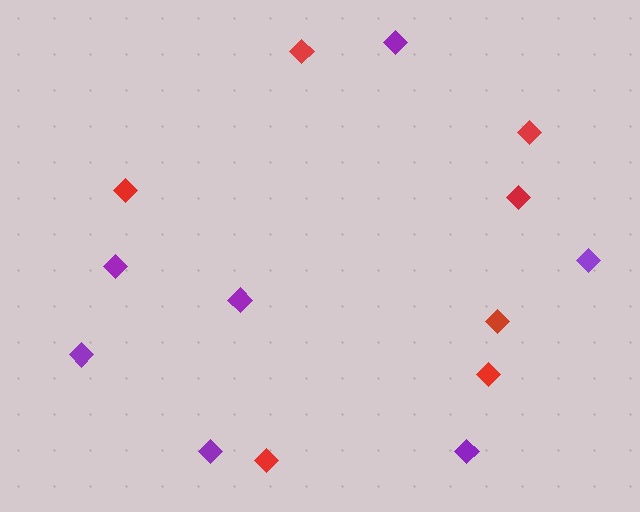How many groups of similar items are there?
There are 2 groups: one group of red diamonds (7) and one group of purple diamonds (7).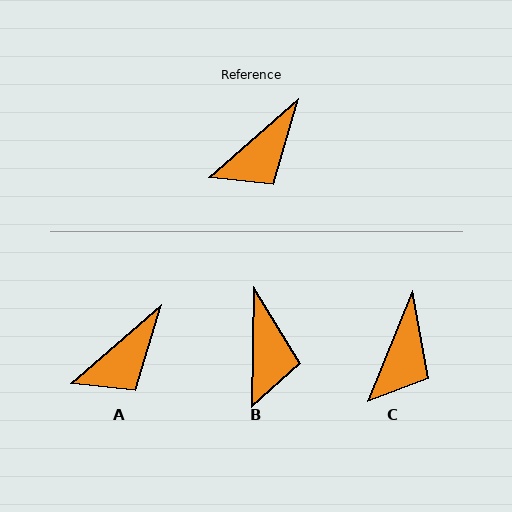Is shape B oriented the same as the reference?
No, it is off by about 48 degrees.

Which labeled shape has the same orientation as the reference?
A.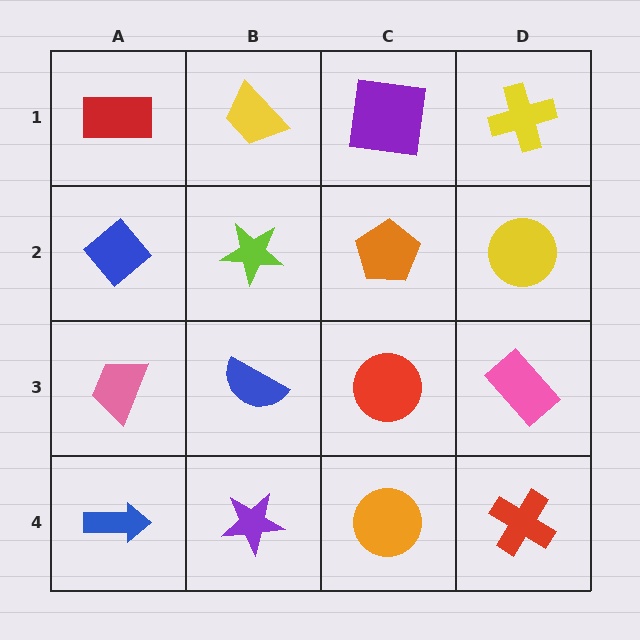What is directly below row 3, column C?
An orange circle.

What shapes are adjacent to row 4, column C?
A red circle (row 3, column C), a purple star (row 4, column B), a red cross (row 4, column D).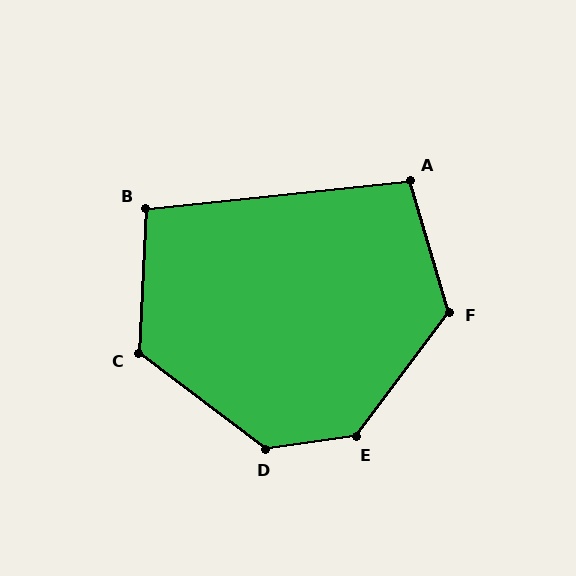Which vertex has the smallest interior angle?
B, at approximately 99 degrees.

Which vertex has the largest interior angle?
E, at approximately 135 degrees.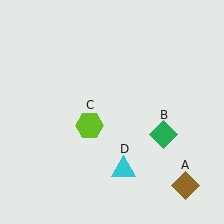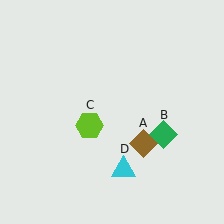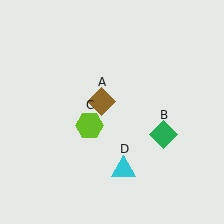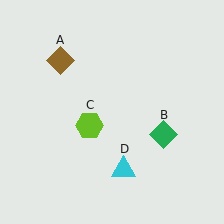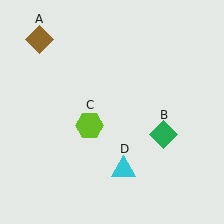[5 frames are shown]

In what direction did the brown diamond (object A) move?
The brown diamond (object A) moved up and to the left.